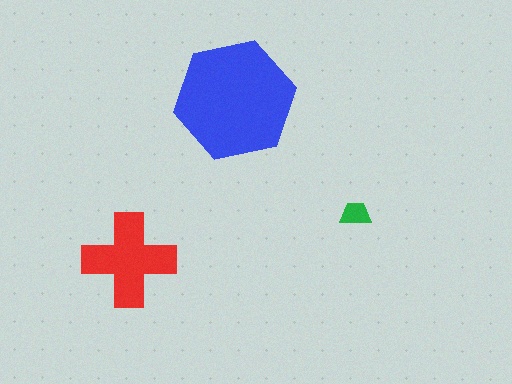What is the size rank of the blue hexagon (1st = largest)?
1st.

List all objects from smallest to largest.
The green trapezoid, the red cross, the blue hexagon.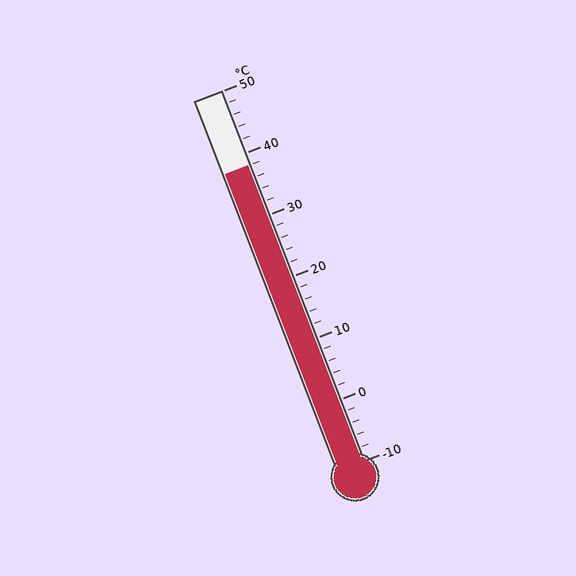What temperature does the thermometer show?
The thermometer shows approximately 38°C.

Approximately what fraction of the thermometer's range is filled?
The thermometer is filled to approximately 80% of its range.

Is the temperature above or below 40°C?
The temperature is below 40°C.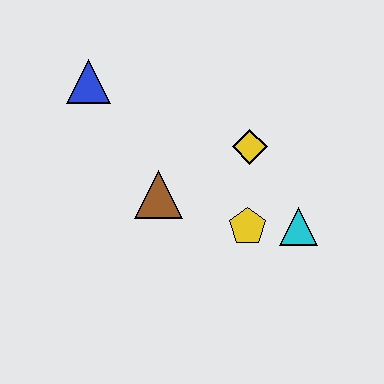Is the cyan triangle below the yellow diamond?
Yes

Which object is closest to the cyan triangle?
The yellow pentagon is closest to the cyan triangle.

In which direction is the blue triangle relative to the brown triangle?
The blue triangle is above the brown triangle.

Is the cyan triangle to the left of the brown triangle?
No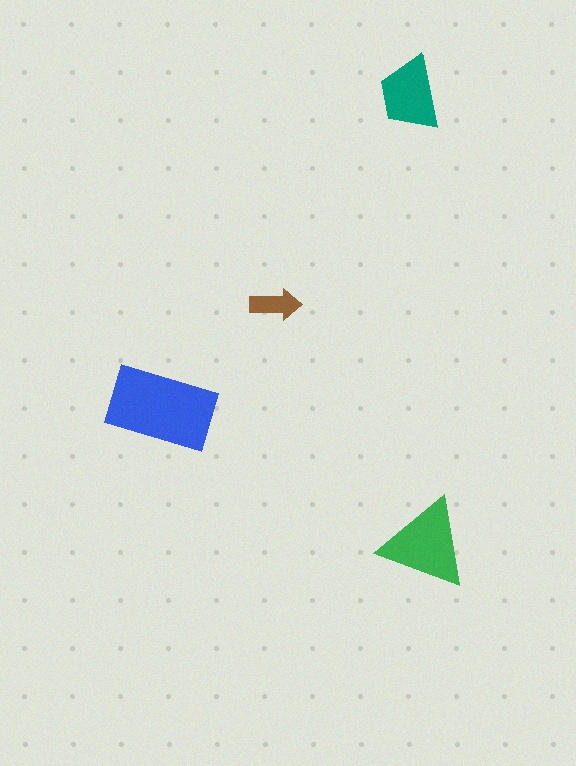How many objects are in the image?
There are 4 objects in the image.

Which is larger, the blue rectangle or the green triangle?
The blue rectangle.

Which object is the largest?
The blue rectangle.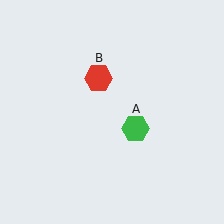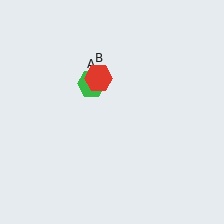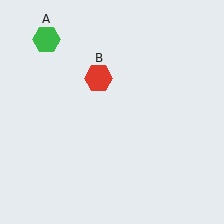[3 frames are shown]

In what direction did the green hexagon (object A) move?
The green hexagon (object A) moved up and to the left.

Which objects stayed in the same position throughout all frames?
Red hexagon (object B) remained stationary.